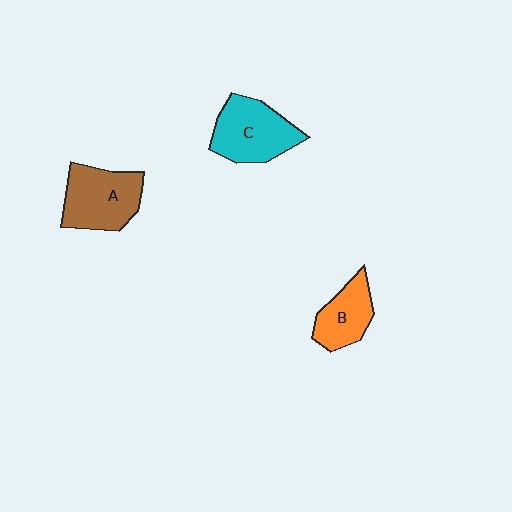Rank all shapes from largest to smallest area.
From largest to smallest: C (cyan), A (brown), B (orange).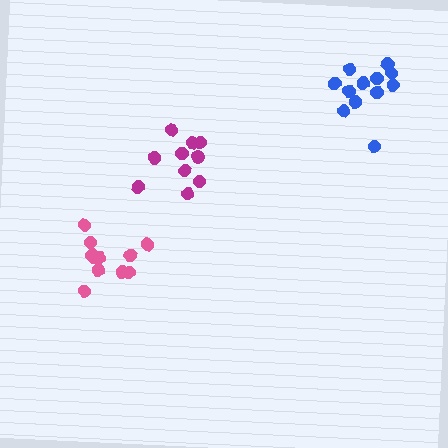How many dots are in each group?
Group 1: 10 dots, Group 2: 12 dots, Group 3: 12 dots (34 total).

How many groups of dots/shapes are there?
There are 3 groups.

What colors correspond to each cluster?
The clusters are colored: magenta, pink, blue.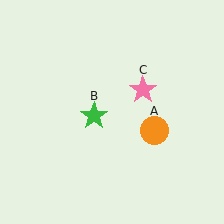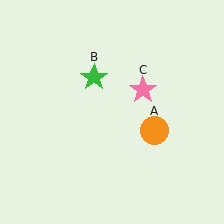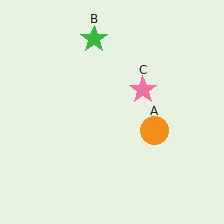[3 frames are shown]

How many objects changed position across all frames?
1 object changed position: green star (object B).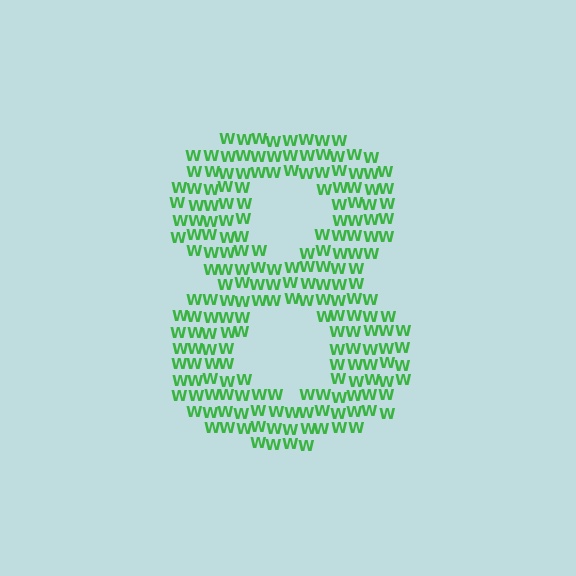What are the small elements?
The small elements are letter W's.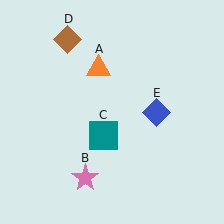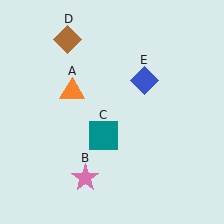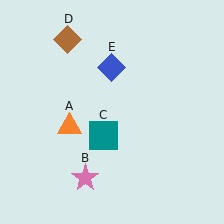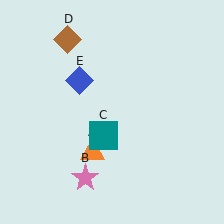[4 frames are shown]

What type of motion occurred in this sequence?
The orange triangle (object A), blue diamond (object E) rotated counterclockwise around the center of the scene.